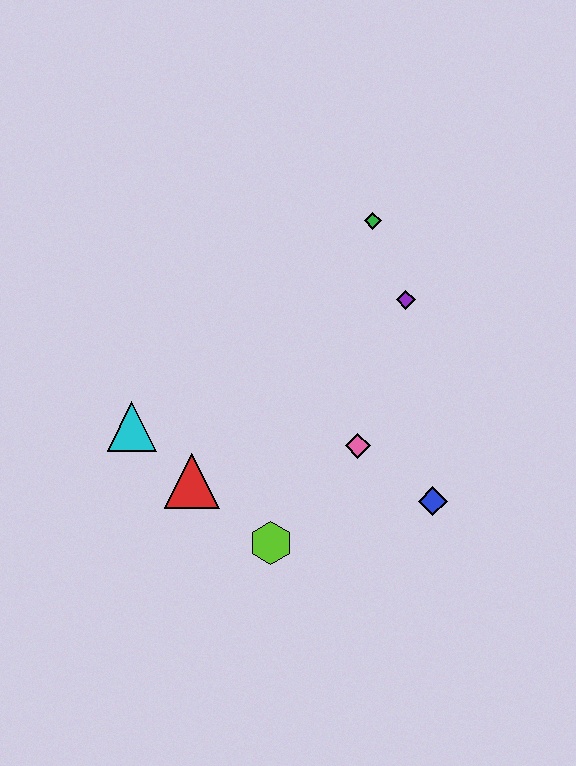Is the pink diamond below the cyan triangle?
Yes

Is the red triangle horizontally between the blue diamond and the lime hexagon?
No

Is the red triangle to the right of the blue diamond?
No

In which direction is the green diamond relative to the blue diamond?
The green diamond is above the blue diamond.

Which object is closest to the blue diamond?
The pink diamond is closest to the blue diamond.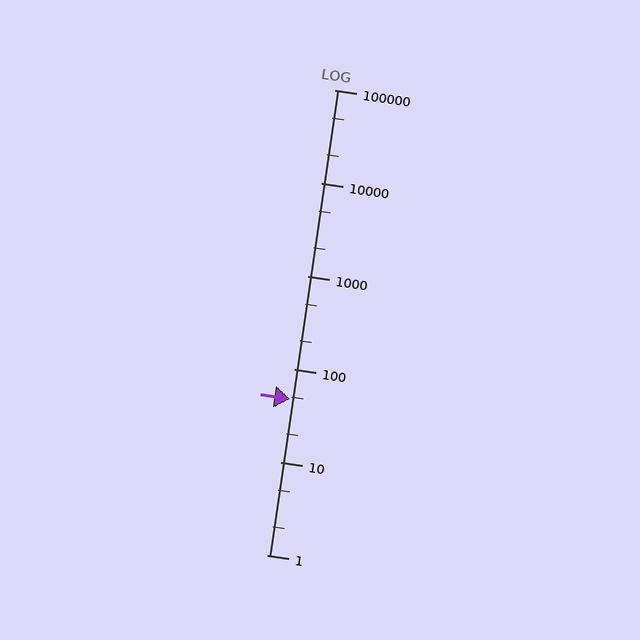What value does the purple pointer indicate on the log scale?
The pointer indicates approximately 47.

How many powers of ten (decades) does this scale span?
The scale spans 5 decades, from 1 to 100000.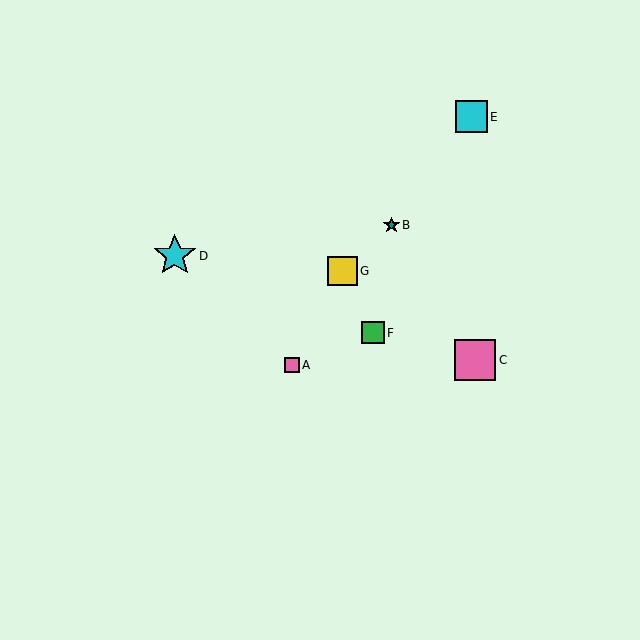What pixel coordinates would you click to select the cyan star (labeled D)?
Click at (175, 256) to select the cyan star D.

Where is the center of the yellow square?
The center of the yellow square is at (343, 271).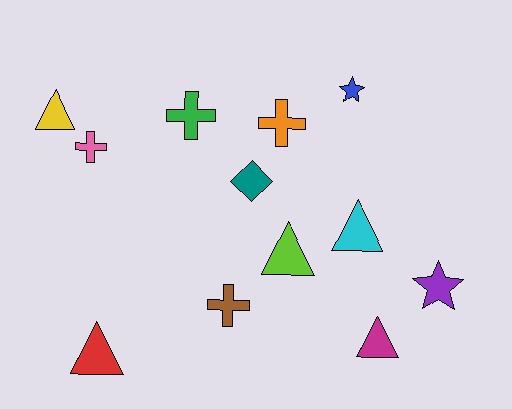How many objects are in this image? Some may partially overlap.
There are 12 objects.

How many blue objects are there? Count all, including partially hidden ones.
There is 1 blue object.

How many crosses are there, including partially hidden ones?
There are 4 crosses.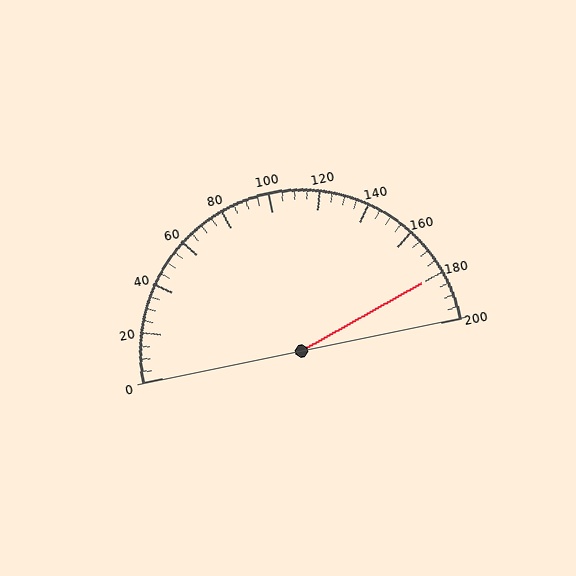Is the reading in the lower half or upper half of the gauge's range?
The reading is in the upper half of the range (0 to 200).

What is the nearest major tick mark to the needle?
The nearest major tick mark is 180.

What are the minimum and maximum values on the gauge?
The gauge ranges from 0 to 200.